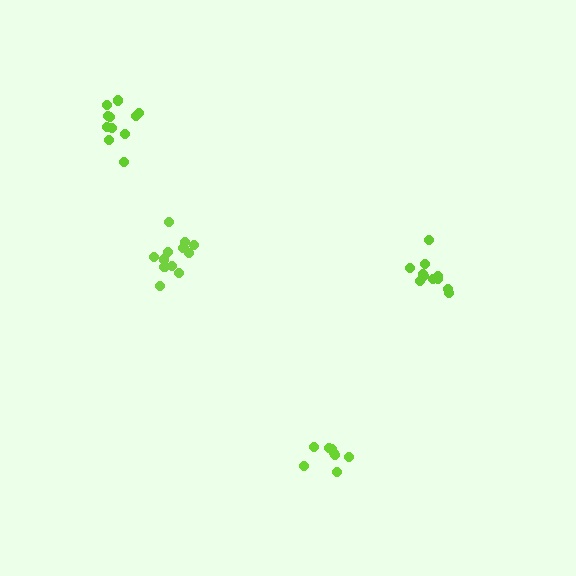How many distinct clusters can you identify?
There are 4 distinct clusters.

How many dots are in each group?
Group 1: 8 dots, Group 2: 11 dots, Group 3: 14 dots, Group 4: 11 dots (44 total).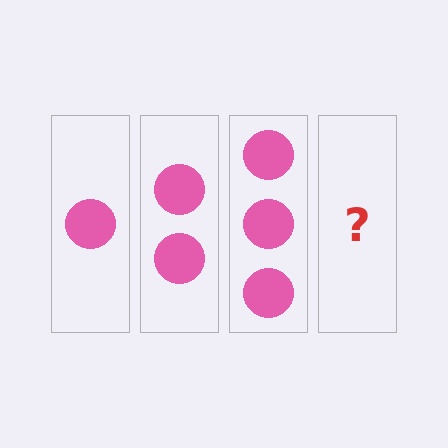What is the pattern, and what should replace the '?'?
The pattern is that each step adds one more circle. The '?' should be 4 circles.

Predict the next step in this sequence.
The next step is 4 circles.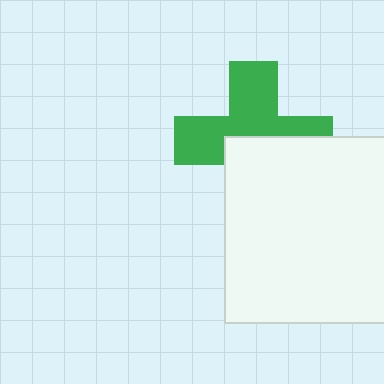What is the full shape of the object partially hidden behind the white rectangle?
The partially hidden object is a green cross.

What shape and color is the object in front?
The object in front is a white rectangle.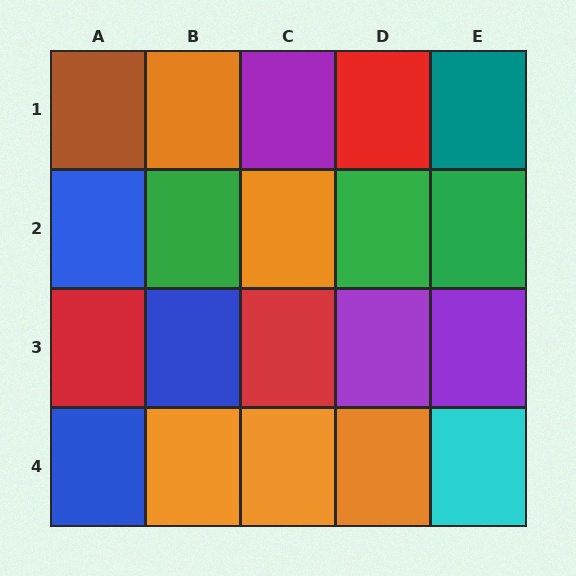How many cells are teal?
1 cell is teal.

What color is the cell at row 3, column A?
Red.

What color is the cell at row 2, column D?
Green.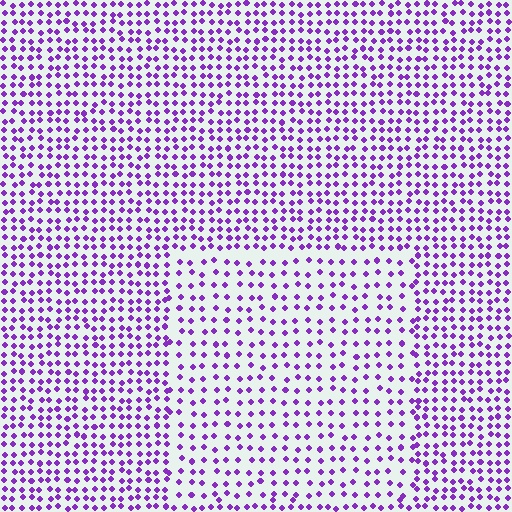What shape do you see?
I see a rectangle.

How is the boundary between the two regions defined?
The boundary is defined by a change in element density (approximately 1.7x ratio). All elements are the same color, size, and shape.